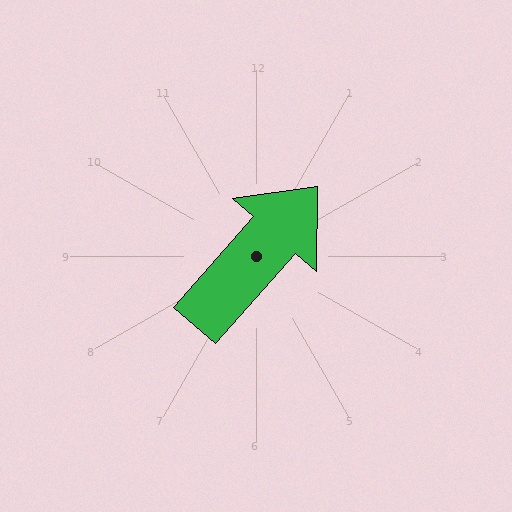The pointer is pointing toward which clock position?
Roughly 1 o'clock.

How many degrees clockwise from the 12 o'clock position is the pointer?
Approximately 41 degrees.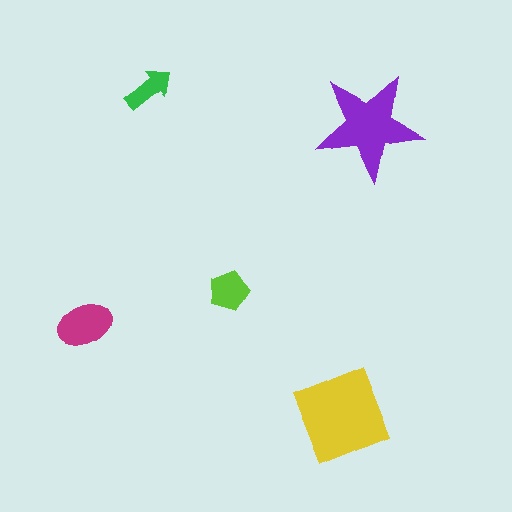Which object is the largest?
The yellow diamond.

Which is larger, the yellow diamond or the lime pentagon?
The yellow diamond.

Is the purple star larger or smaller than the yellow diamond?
Smaller.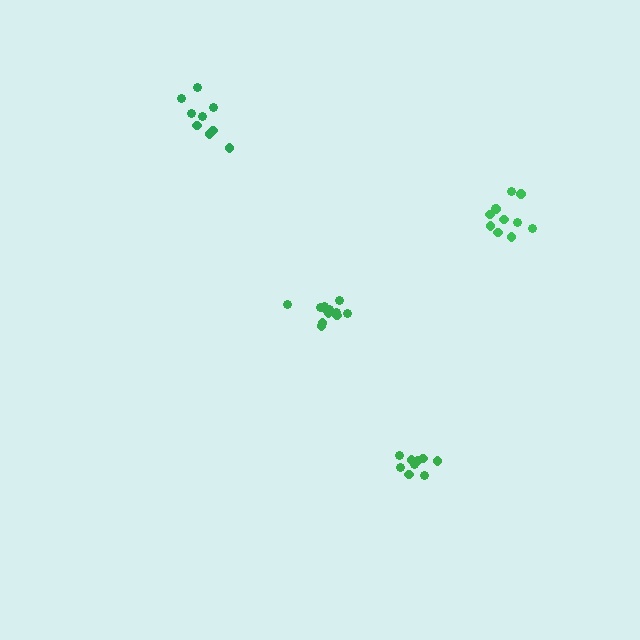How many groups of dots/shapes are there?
There are 4 groups.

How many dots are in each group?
Group 1: 9 dots, Group 2: 12 dots, Group 3: 9 dots, Group 4: 11 dots (41 total).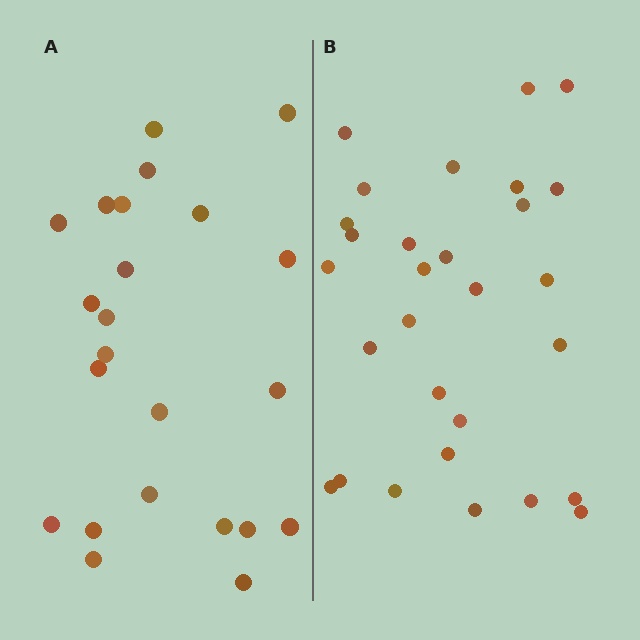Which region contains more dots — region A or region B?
Region B (the right region) has more dots.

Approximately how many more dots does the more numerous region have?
Region B has about 6 more dots than region A.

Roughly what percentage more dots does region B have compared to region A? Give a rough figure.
About 25% more.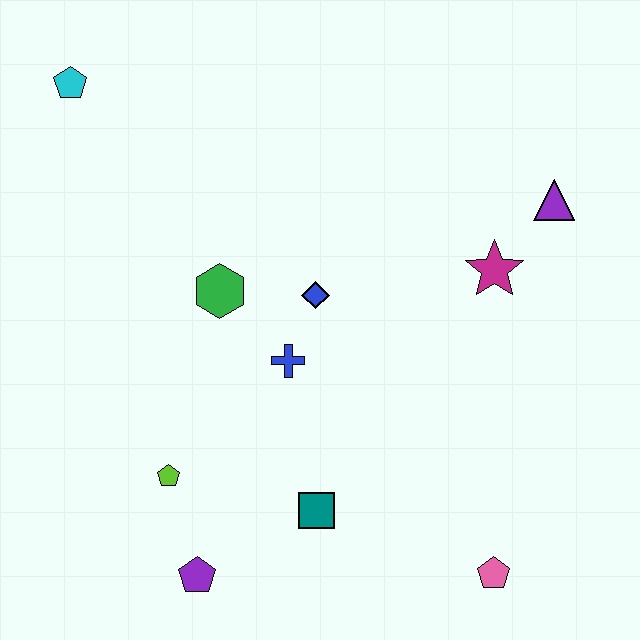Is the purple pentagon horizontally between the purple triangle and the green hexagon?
No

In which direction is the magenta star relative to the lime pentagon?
The magenta star is to the right of the lime pentagon.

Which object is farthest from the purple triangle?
The purple pentagon is farthest from the purple triangle.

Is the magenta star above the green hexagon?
Yes